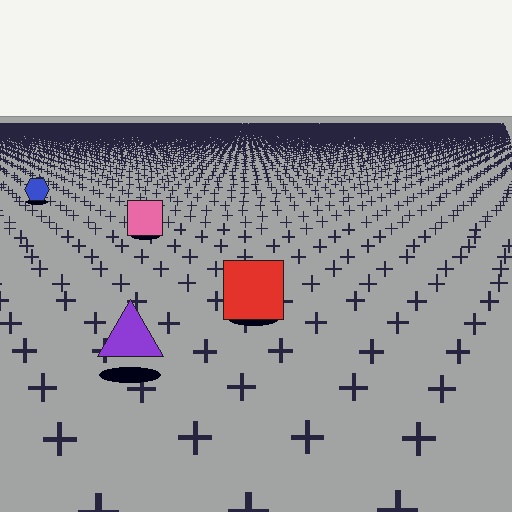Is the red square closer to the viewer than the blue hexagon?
Yes. The red square is closer — you can tell from the texture gradient: the ground texture is coarser near it.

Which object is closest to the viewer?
The purple triangle is closest. The texture marks near it are larger and more spread out.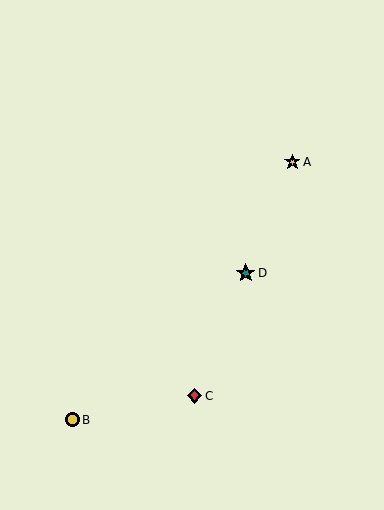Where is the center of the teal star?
The center of the teal star is at (246, 273).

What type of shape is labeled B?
Shape B is a yellow circle.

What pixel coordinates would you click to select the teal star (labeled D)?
Click at (246, 273) to select the teal star D.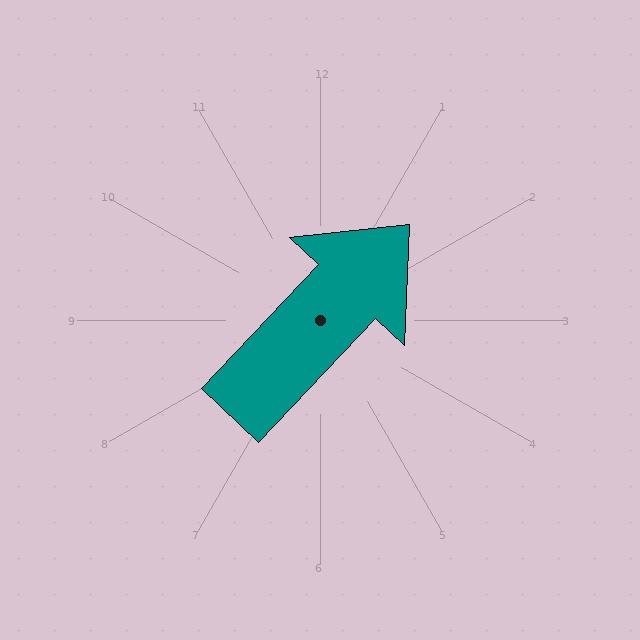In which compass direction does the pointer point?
Northeast.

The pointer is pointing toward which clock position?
Roughly 1 o'clock.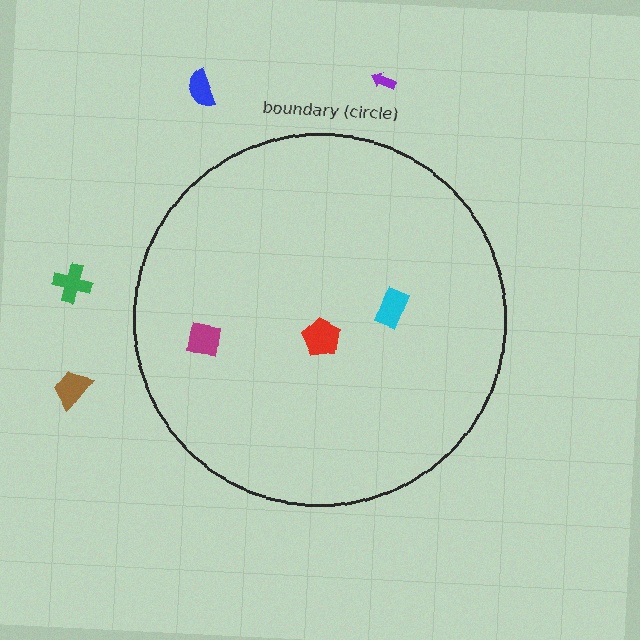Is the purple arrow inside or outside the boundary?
Outside.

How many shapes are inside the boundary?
3 inside, 4 outside.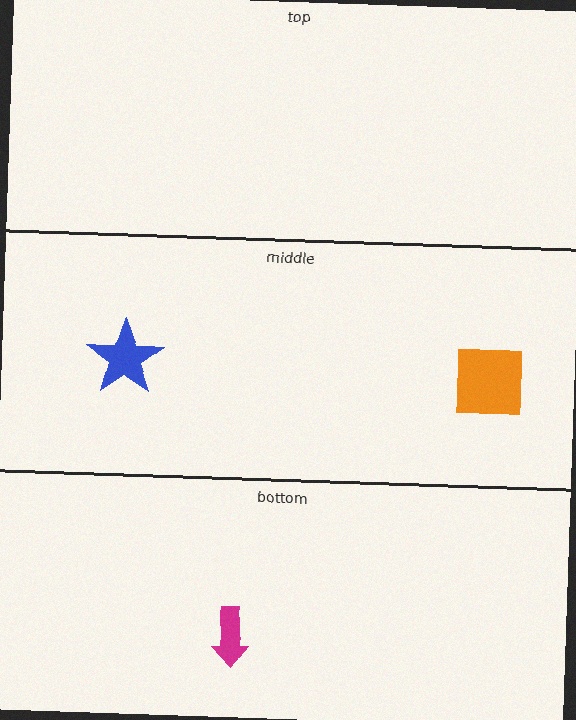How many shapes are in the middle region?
2.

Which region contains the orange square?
The middle region.